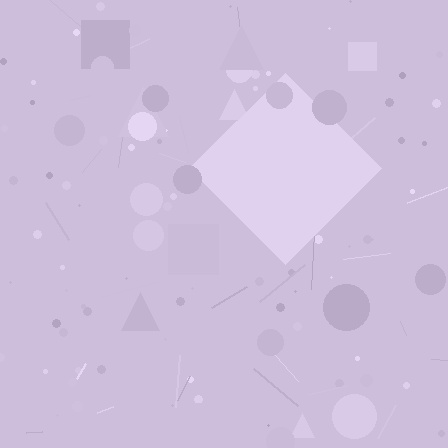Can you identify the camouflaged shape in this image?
The camouflaged shape is a diamond.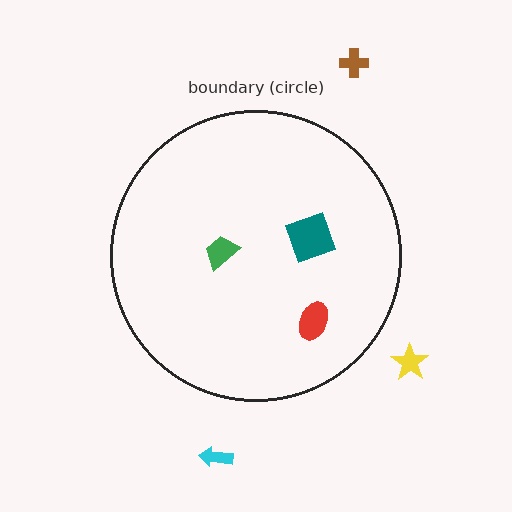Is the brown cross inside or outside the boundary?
Outside.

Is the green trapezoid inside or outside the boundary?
Inside.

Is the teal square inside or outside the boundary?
Inside.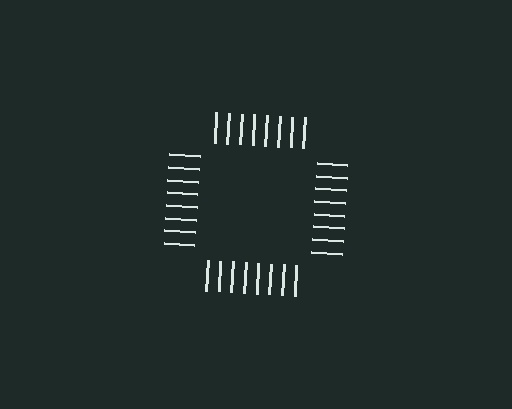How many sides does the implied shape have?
4 sides — the line-ends trace a square.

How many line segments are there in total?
32 — 8 along each of the 4 edges.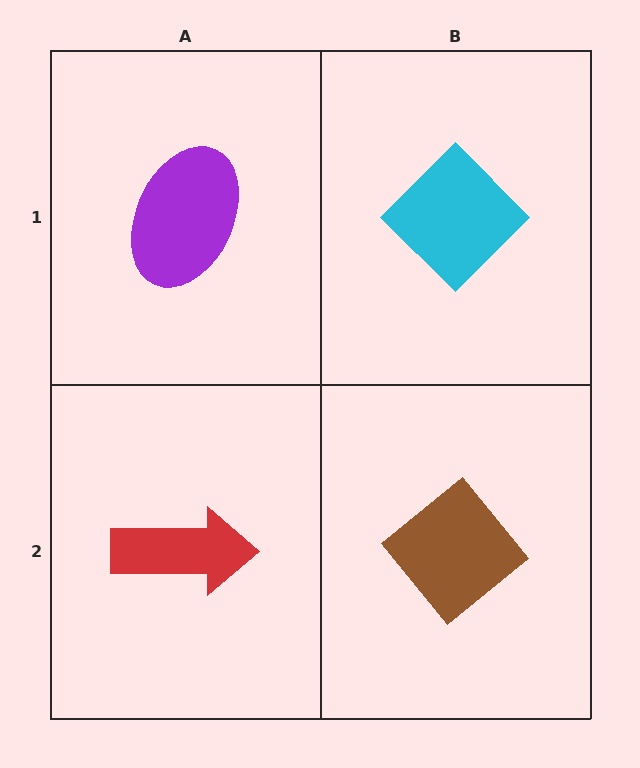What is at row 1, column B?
A cyan diamond.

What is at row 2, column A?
A red arrow.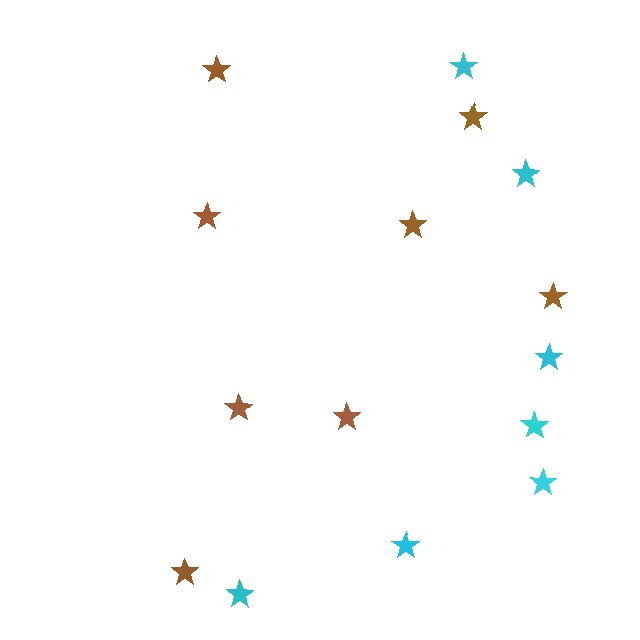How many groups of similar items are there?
There are 2 groups: one group of brown stars (8) and one group of cyan stars (7).